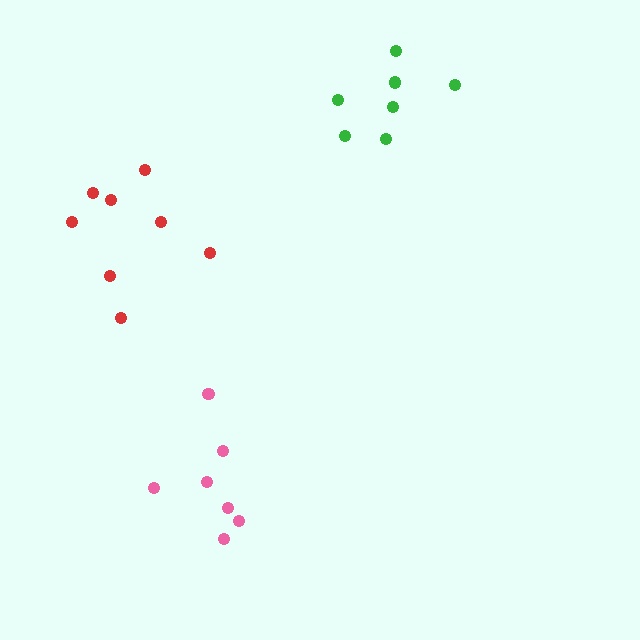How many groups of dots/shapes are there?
There are 3 groups.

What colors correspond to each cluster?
The clusters are colored: green, red, pink.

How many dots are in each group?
Group 1: 7 dots, Group 2: 8 dots, Group 3: 7 dots (22 total).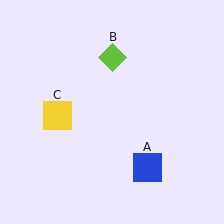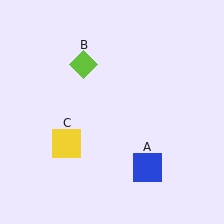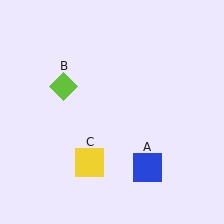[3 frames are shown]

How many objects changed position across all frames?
2 objects changed position: lime diamond (object B), yellow square (object C).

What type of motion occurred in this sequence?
The lime diamond (object B), yellow square (object C) rotated counterclockwise around the center of the scene.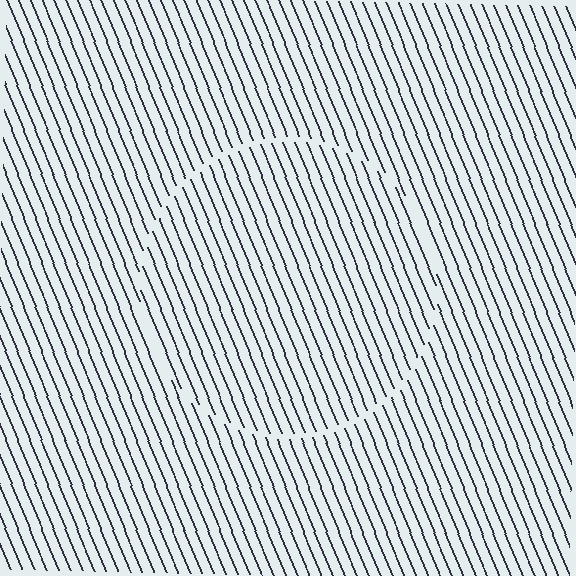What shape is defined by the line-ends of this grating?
An illusory circle. The interior of the shape contains the same grating, shifted by half a period — the contour is defined by the phase discontinuity where line-ends from the inner and outer gratings abut.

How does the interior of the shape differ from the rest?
The interior of the shape contains the same grating, shifted by half a period — the contour is defined by the phase discontinuity where line-ends from the inner and outer gratings abut.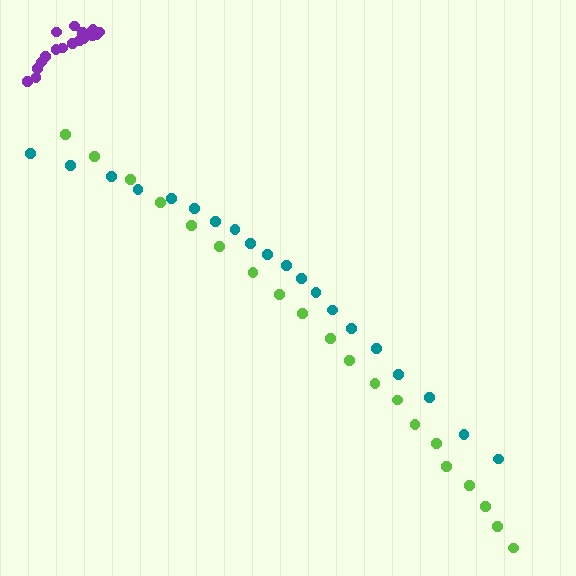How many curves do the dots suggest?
There are 3 distinct paths.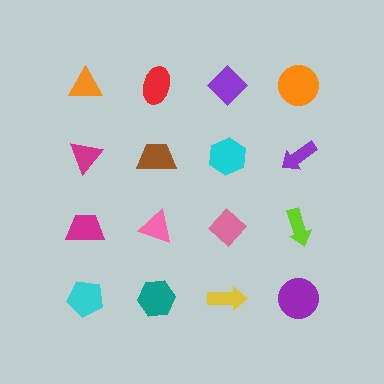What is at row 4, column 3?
A yellow arrow.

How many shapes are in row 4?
4 shapes.